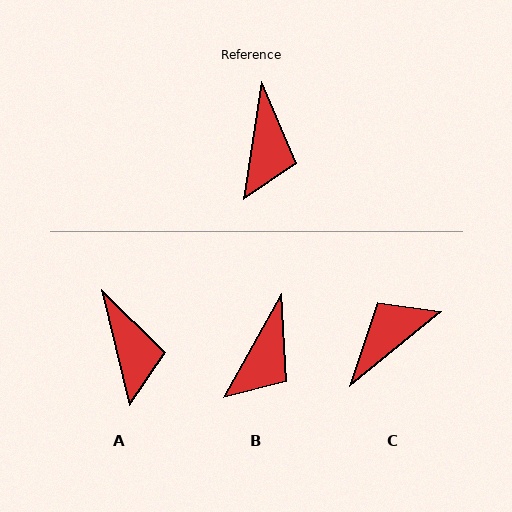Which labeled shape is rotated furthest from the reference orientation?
C, about 138 degrees away.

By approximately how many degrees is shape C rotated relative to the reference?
Approximately 138 degrees counter-clockwise.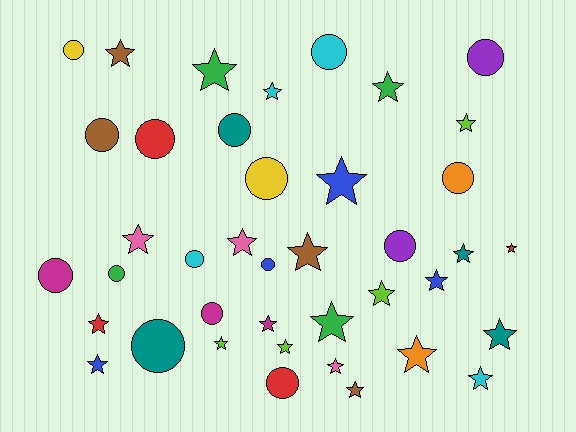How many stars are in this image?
There are 24 stars.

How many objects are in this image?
There are 40 objects.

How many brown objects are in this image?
There are 4 brown objects.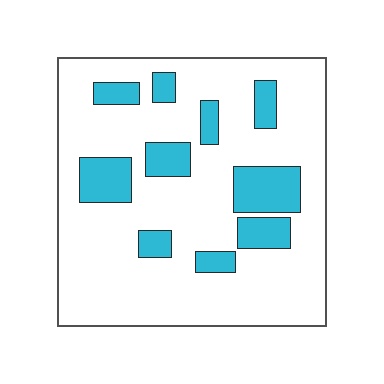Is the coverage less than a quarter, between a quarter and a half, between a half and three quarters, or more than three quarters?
Less than a quarter.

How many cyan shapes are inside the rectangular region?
10.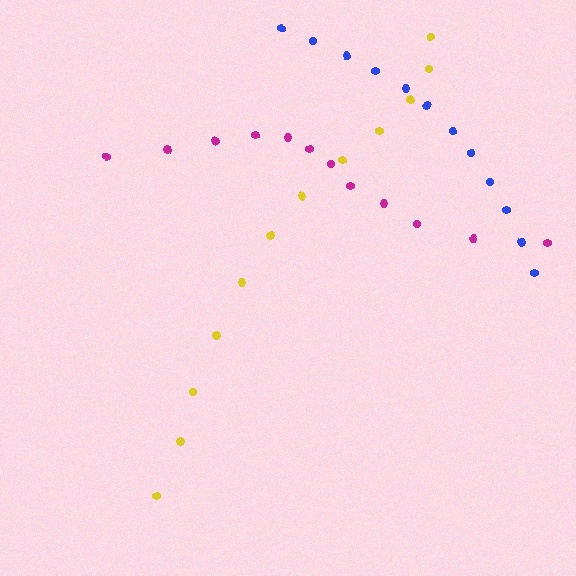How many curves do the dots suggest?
There are 3 distinct paths.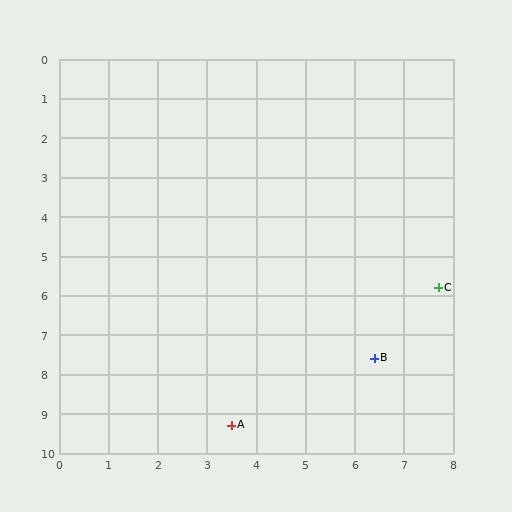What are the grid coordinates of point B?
Point B is at approximately (6.4, 7.6).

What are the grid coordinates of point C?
Point C is at approximately (7.7, 5.8).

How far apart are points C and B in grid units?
Points C and B are about 2.2 grid units apart.